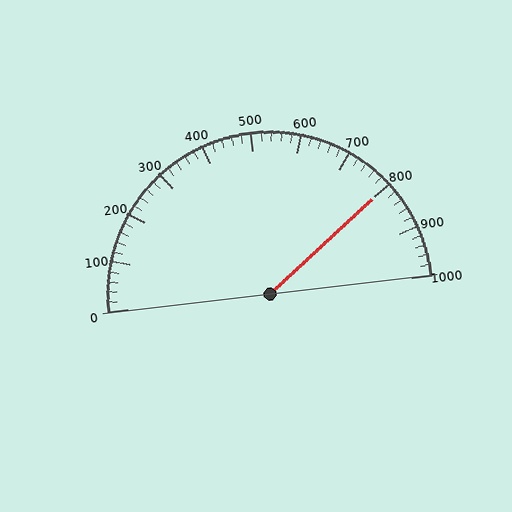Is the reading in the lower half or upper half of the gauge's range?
The reading is in the upper half of the range (0 to 1000).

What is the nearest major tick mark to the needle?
The nearest major tick mark is 800.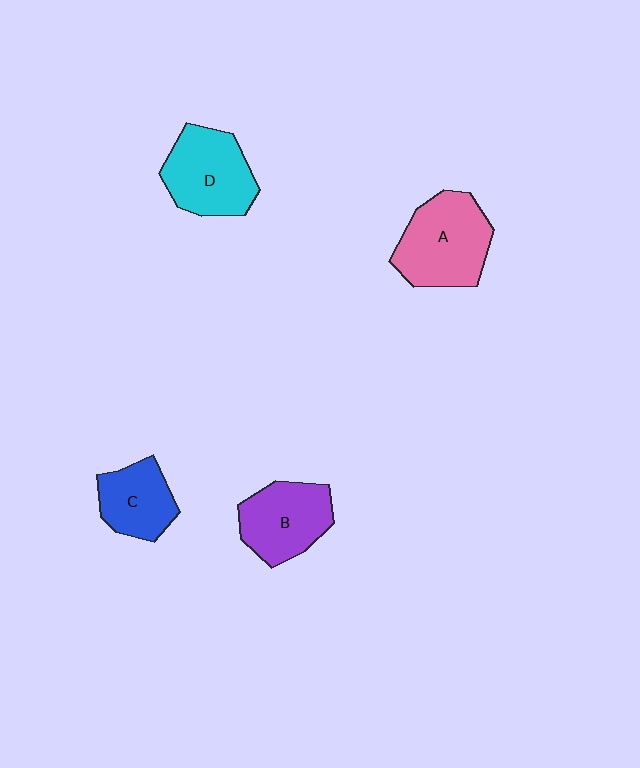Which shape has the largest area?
Shape A (pink).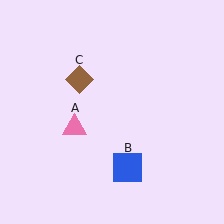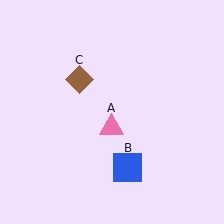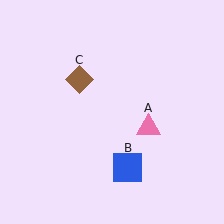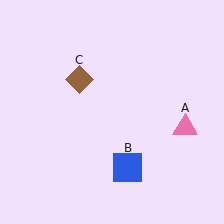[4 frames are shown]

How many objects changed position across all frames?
1 object changed position: pink triangle (object A).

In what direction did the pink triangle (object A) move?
The pink triangle (object A) moved right.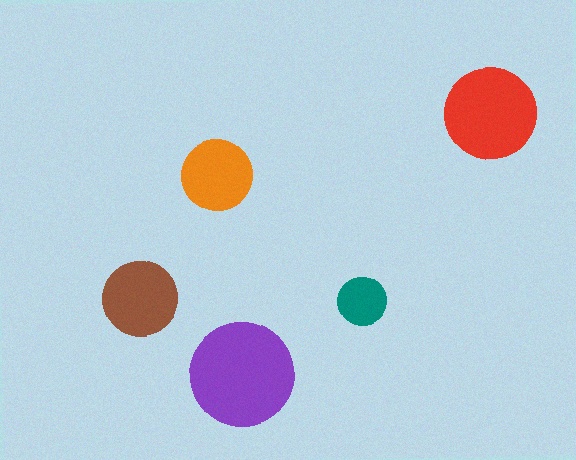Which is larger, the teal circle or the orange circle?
The orange one.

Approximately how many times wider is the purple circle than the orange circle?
About 1.5 times wider.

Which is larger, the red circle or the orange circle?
The red one.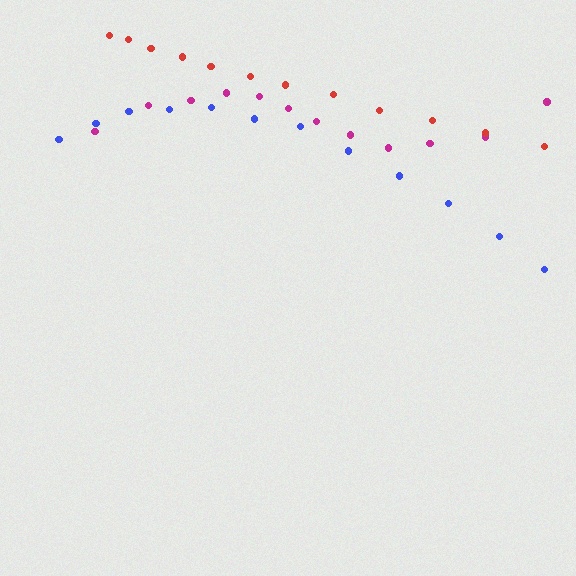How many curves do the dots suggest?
There are 3 distinct paths.